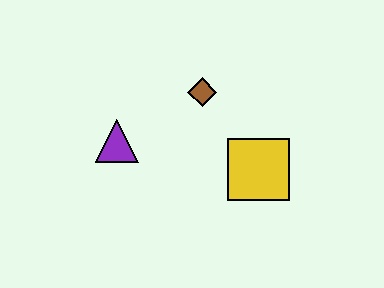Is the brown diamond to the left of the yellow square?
Yes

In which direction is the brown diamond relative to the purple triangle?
The brown diamond is to the right of the purple triangle.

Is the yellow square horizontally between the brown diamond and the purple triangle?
No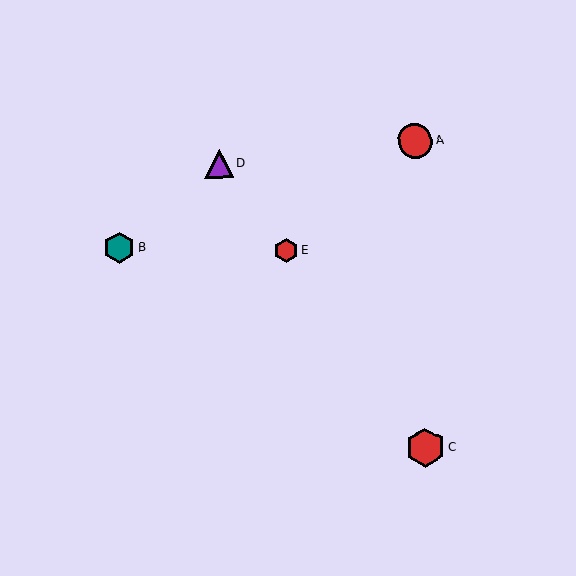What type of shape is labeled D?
Shape D is a purple triangle.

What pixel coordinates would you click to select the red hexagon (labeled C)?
Click at (426, 447) to select the red hexagon C.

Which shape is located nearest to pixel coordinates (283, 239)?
The red hexagon (labeled E) at (286, 250) is nearest to that location.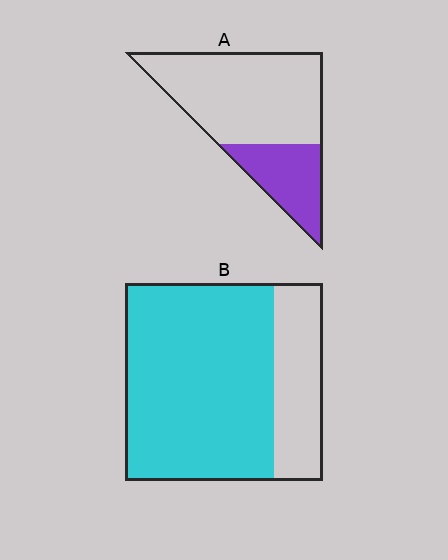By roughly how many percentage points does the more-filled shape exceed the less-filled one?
By roughly 45 percentage points (B over A).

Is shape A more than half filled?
No.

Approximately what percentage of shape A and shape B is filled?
A is approximately 30% and B is approximately 75%.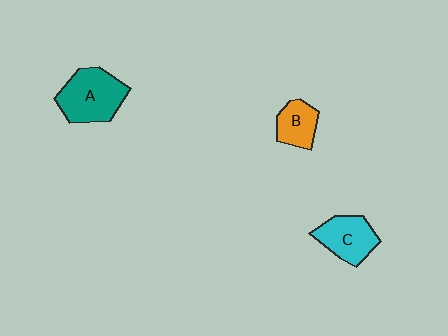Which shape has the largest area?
Shape A (teal).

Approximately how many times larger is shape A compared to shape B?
Approximately 1.8 times.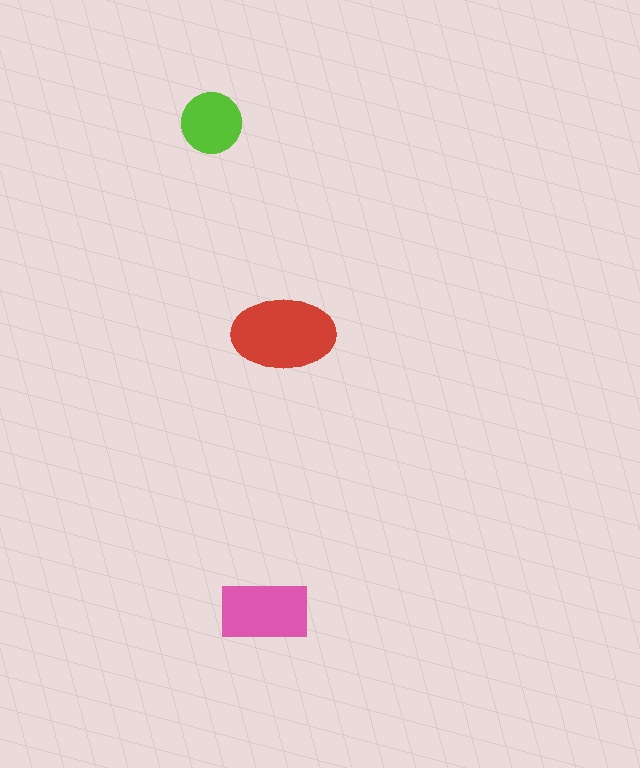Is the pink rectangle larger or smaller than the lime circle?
Larger.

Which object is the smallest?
The lime circle.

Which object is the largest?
The red ellipse.